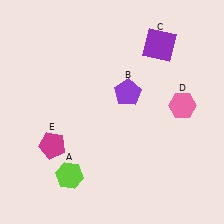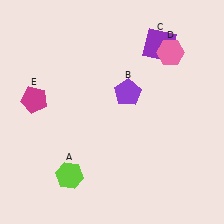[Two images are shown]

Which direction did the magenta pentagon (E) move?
The magenta pentagon (E) moved up.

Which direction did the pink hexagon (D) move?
The pink hexagon (D) moved up.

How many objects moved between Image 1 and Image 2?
2 objects moved between the two images.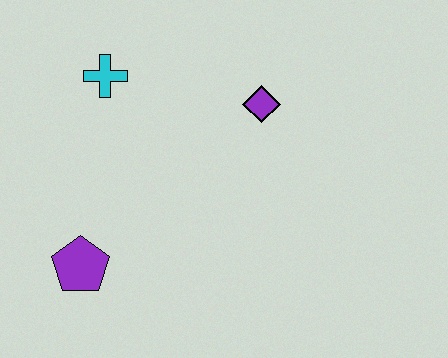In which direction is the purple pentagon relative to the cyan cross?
The purple pentagon is below the cyan cross.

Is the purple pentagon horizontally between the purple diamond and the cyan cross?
No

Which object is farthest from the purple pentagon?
The purple diamond is farthest from the purple pentagon.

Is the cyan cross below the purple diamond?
No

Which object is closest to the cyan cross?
The purple diamond is closest to the cyan cross.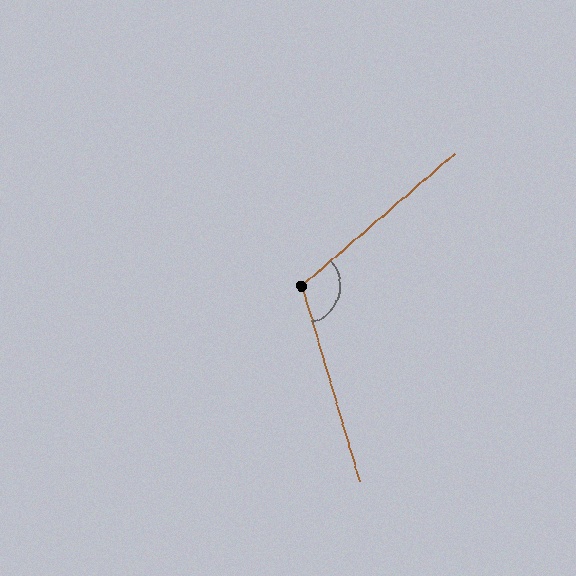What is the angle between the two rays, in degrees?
Approximately 114 degrees.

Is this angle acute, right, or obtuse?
It is obtuse.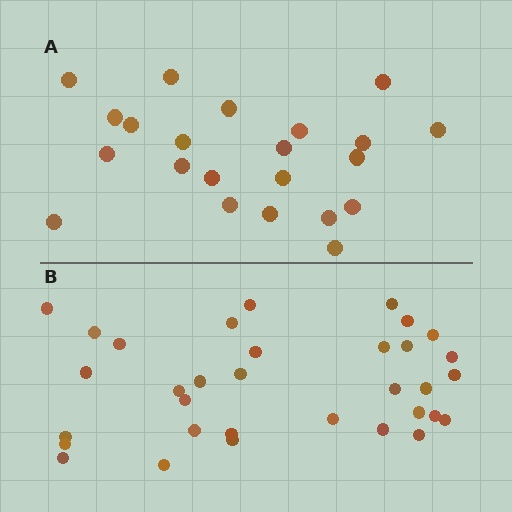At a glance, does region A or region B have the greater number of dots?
Region B (the bottom region) has more dots.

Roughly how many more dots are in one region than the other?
Region B has roughly 12 or so more dots than region A.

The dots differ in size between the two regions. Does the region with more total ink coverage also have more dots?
No. Region A has more total ink coverage because its dots are larger, but region B actually contains more individual dots. Total area can be misleading — the number of items is what matters here.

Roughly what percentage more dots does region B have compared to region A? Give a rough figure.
About 50% more.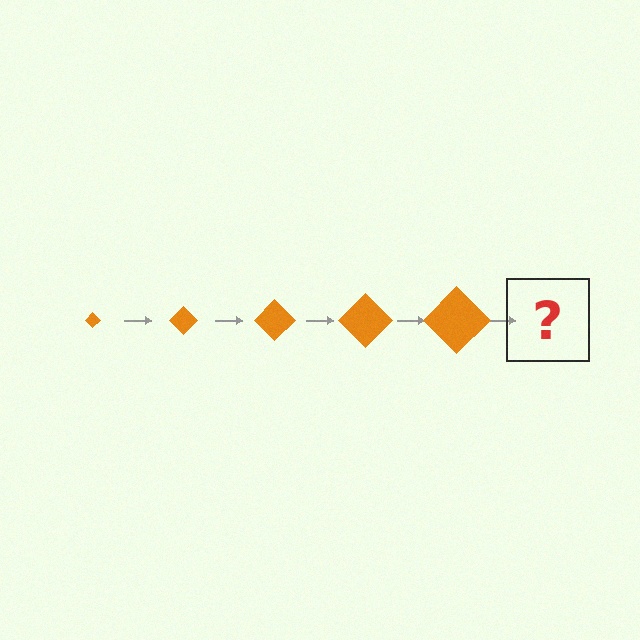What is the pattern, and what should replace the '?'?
The pattern is that the diamond gets progressively larger each step. The '?' should be an orange diamond, larger than the previous one.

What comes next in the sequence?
The next element should be an orange diamond, larger than the previous one.